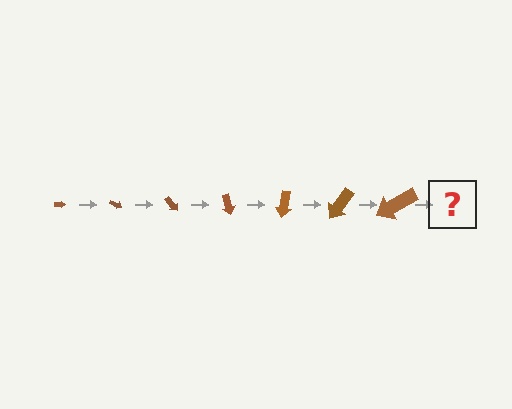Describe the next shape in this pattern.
It should be an arrow, larger than the previous one and rotated 175 degrees from the start.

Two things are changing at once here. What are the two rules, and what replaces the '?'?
The two rules are that the arrow grows larger each step and it rotates 25 degrees each step. The '?' should be an arrow, larger than the previous one and rotated 175 degrees from the start.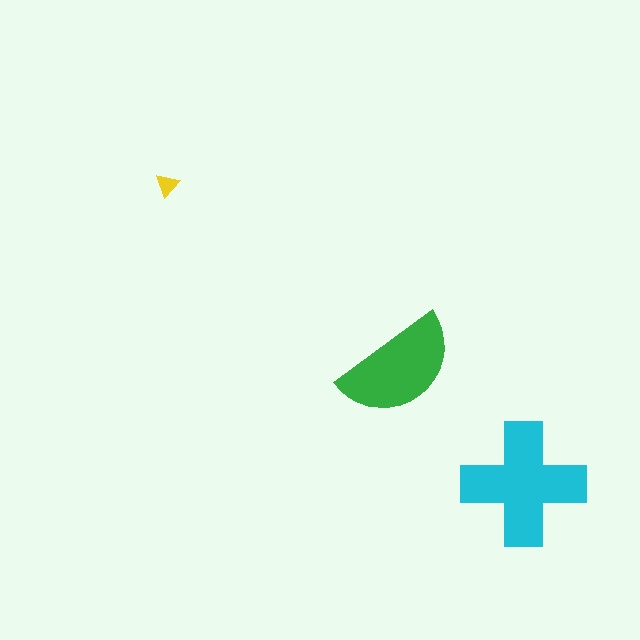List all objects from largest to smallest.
The cyan cross, the green semicircle, the yellow triangle.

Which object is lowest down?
The cyan cross is bottommost.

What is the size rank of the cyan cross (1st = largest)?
1st.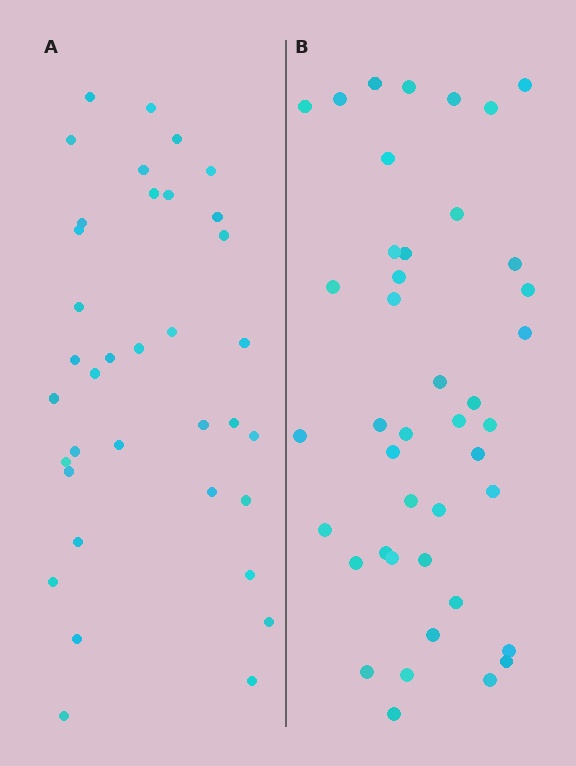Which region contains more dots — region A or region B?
Region B (the right region) has more dots.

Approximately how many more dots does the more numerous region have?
Region B has about 6 more dots than region A.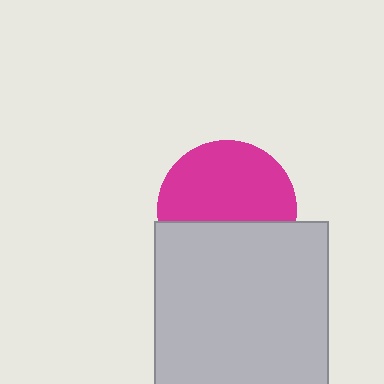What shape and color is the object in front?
The object in front is a light gray square.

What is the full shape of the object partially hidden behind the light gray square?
The partially hidden object is a magenta circle.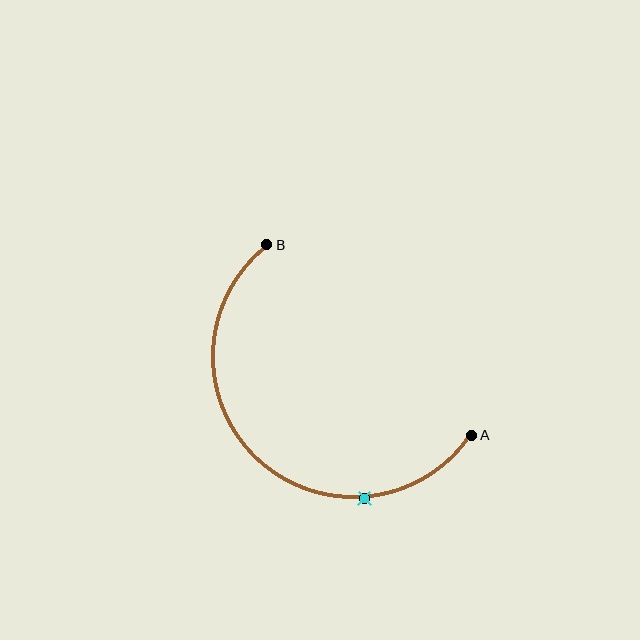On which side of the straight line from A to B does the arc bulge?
The arc bulges below and to the left of the straight line connecting A and B.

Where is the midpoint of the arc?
The arc midpoint is the point on the curve farthest from the straight line joining A and B. It sits below and to the left of that line.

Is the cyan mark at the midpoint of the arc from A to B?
No. The cyan mark lies on the arc but is closer to endpoint A. The arc midpoint would be at the point on the curve equidistant along the arc from both A and B.